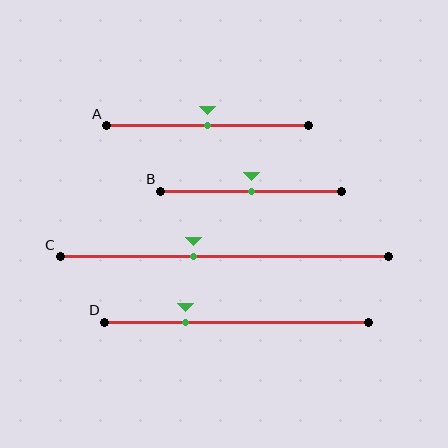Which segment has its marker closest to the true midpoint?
Segment A has its marker closest to the true midpoint.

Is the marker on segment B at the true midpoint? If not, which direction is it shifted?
Yes, the marker on segment B is at the true midpoint.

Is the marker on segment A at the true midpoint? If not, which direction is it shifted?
Yes, the marker on segment A is at the true midpoint.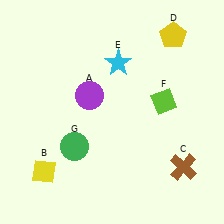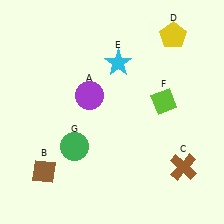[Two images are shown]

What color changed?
The diamond (B) changed from yellow in Image 1 to brown in Image 2.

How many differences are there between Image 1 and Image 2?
There is 1 difference between the two images.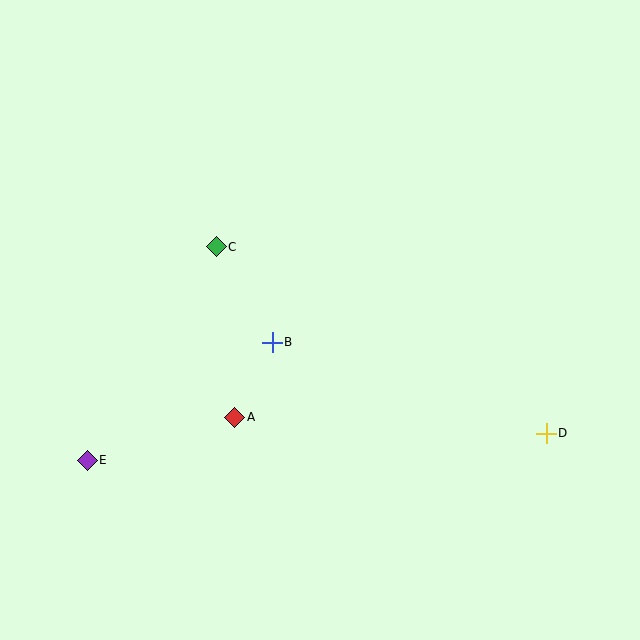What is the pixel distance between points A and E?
The distance between A and E is 153 pixels.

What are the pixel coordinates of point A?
Point A is at (235, 417).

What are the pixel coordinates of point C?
Point C is at (216, 247).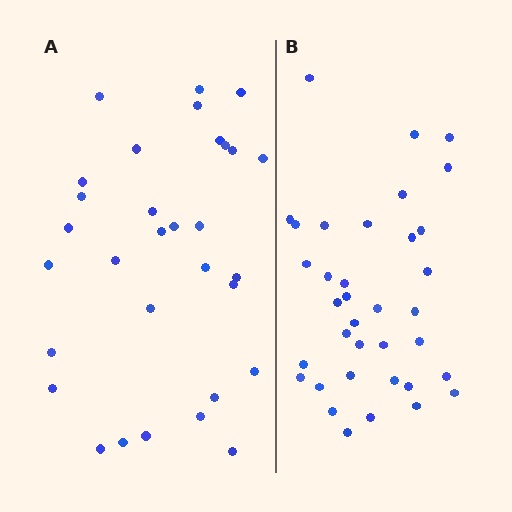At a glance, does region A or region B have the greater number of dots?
Region B (the right region) has more dots.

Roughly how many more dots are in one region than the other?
Region B has about 5 more dots than region A.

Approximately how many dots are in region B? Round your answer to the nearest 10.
About 40 dots. (The exact count is 36, which rounds to 40.)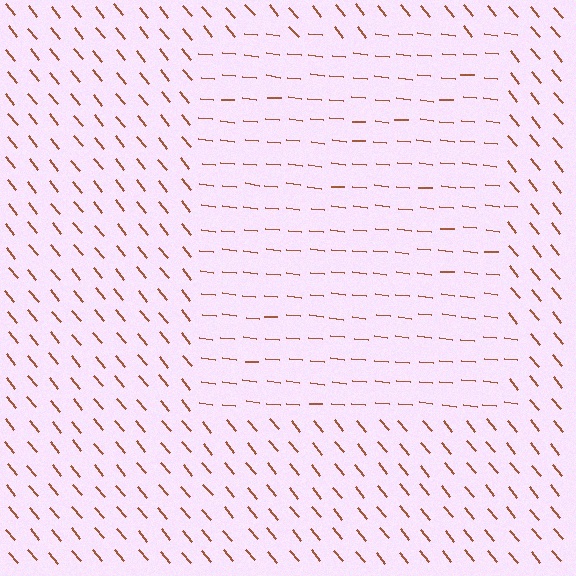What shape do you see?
I see a rectangle.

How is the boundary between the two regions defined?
The boundary is defined purely by a change in line orientation (approximately 45 degrees difference). All lines are the same color and thickness.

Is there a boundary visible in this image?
Yes, there is a texture boundary formed by a change in line orientation.